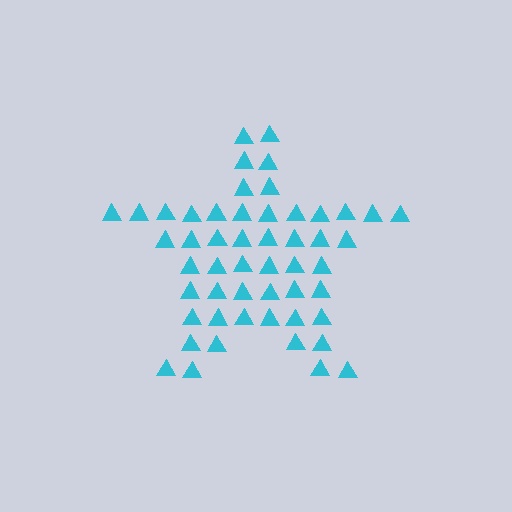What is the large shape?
The large shape is a star.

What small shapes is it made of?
It is made of small triangles.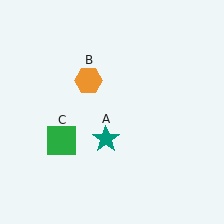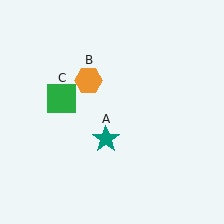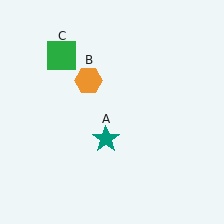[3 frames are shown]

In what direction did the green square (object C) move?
The green square (object C) moved up.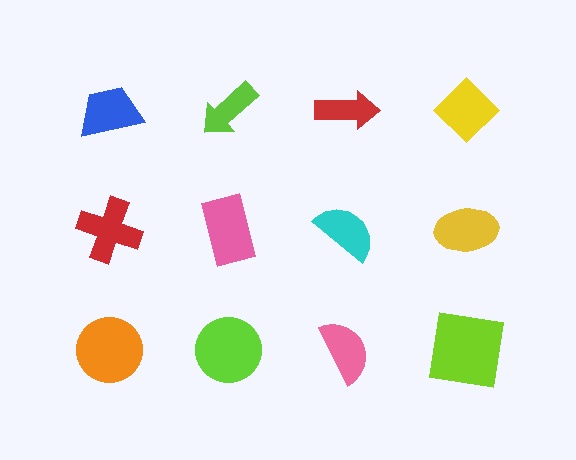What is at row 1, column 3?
A red arrow.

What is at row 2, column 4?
A yellow ellipse.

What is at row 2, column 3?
A cyan semicircle.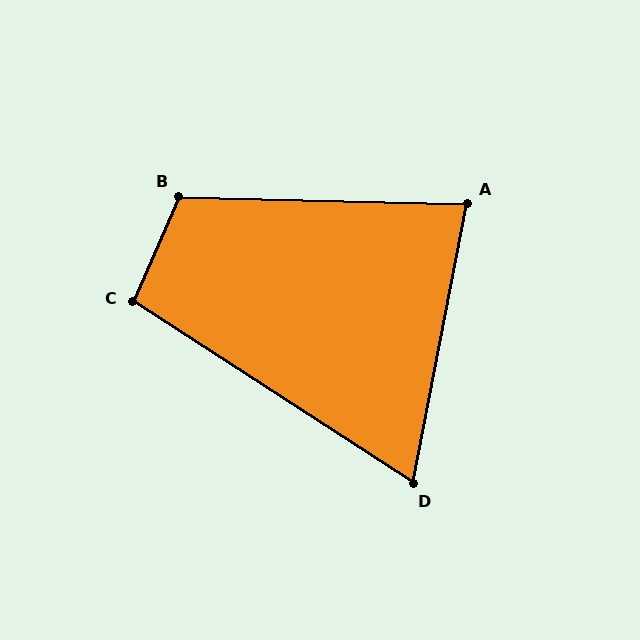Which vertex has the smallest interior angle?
D, at approximately 68 degrees.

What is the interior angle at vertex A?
Approximately 80 degrees (acute).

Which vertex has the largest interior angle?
B, at approximately 112 degrees.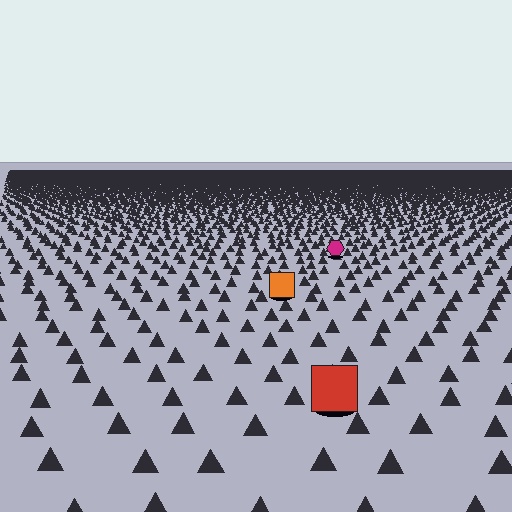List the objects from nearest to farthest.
From nearest to farthest: the red square, the orange square, the magenta hexagon.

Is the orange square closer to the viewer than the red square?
No. The red square is closer — you can tell from the texture gradient: the ground texture is coarser near it.